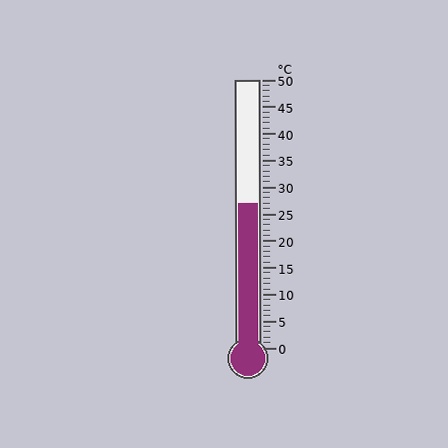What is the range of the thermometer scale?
The thermometer scale ranges from 0°C to 50°C.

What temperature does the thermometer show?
The thermometer shows approximately 27°C.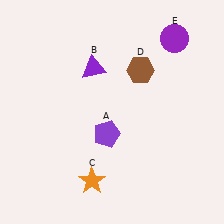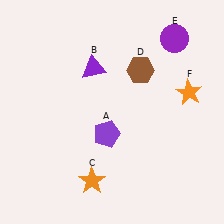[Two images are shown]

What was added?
An orange star (F) was added in Image 2.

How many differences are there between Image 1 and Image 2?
There is 1 difference between the two images.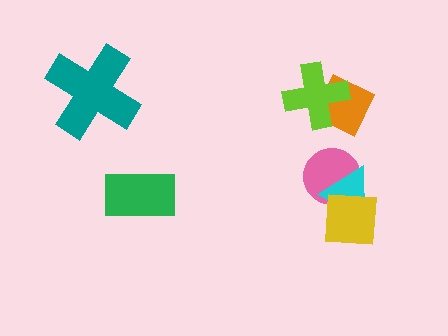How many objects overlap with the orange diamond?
1 object overlaps with the orange diamond.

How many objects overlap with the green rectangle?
0 objects overlap with the green rectangle.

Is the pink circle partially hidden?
Yes, it is partially covered by another shape.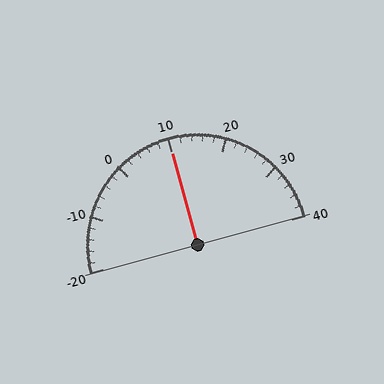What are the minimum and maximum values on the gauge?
The gauge ranges from -20 to 40.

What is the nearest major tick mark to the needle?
The nearest major tick mark is 10.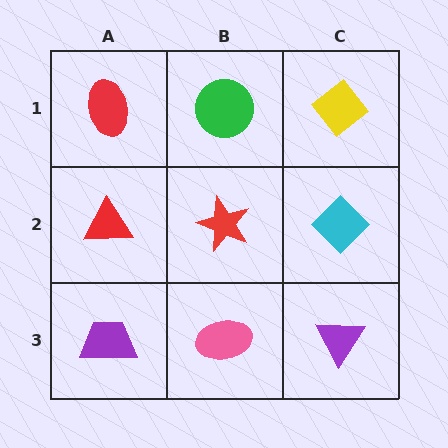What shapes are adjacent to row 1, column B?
A red star (row 2, column B), a red ellipse (row 1, column A), a yellow diamond (row 1, column C).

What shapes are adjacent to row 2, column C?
A yellow diamond (row 1, column C), a purple triangle (row 3, column C), a red star (row 2, column B).